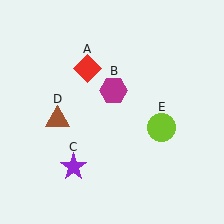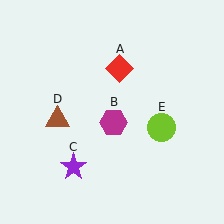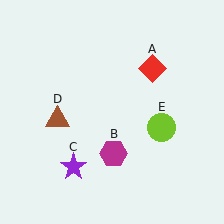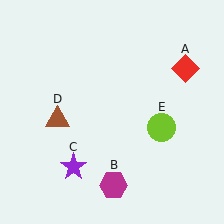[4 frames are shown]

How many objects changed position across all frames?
2 objects changed position: red diamond (object A), magenta hexagon (object B).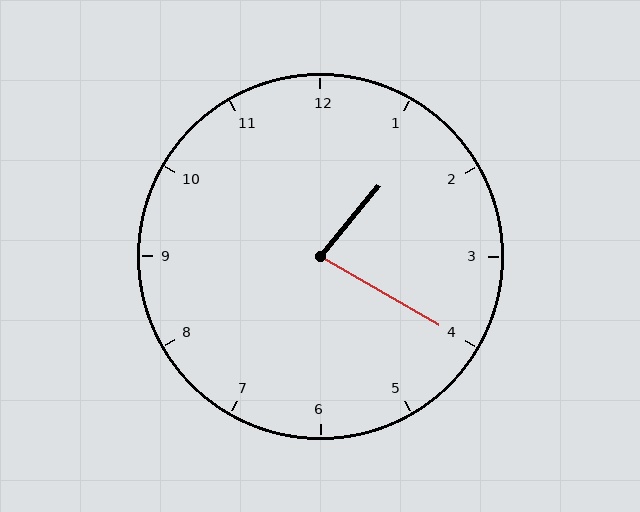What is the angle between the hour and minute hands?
Approximately 80 degrees.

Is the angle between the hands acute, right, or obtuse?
It is acute.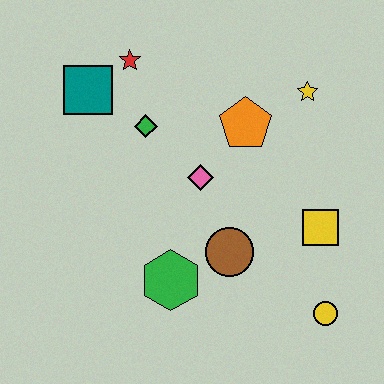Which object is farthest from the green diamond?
The yellow circle is farthest from the green diamond.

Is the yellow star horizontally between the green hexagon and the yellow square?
Yes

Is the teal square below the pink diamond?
No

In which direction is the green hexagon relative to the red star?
The green hexagon is below the red star.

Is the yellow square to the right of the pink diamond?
Yes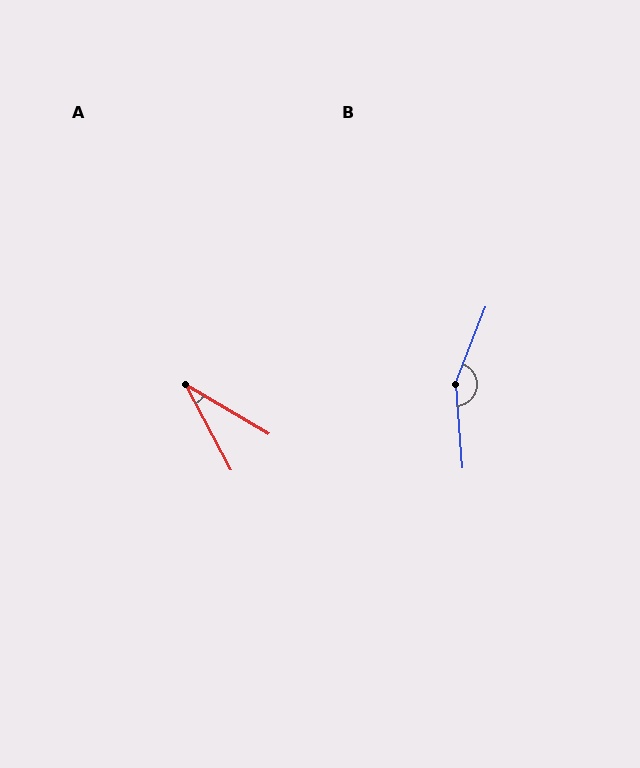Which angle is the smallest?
A, at approximately 31 degrees.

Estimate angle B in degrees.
Approximately 154 degrees.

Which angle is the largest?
B, at approximately 154 degrees.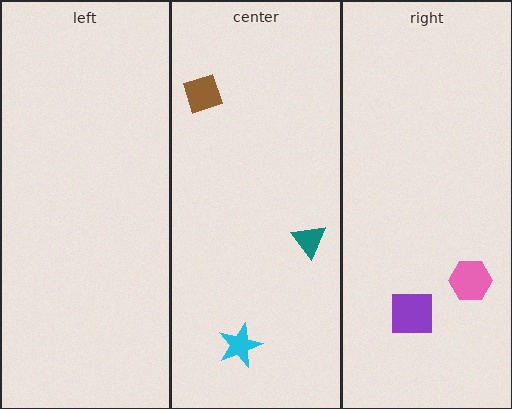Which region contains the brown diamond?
The center region.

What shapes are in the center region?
The teal triangle, the brown diamond, the cyan star.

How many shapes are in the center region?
3.